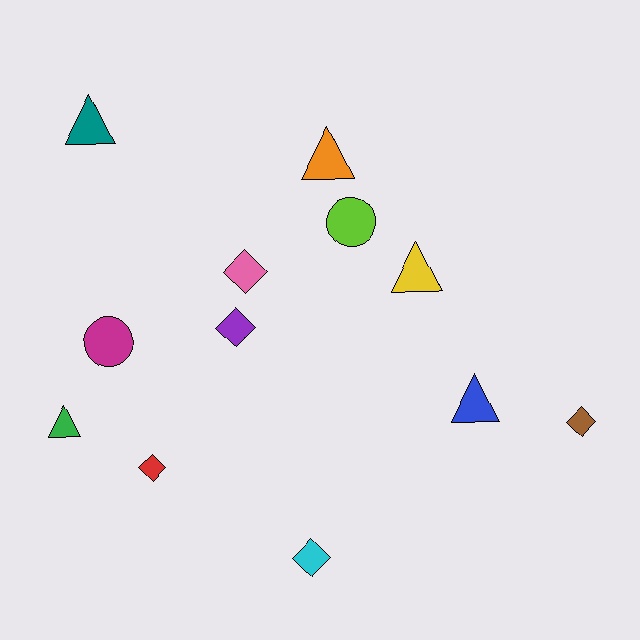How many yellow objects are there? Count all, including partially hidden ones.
There is 1 yellow object.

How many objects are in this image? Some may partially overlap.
There are 12 objects.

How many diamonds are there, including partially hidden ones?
There are 5 diamonds.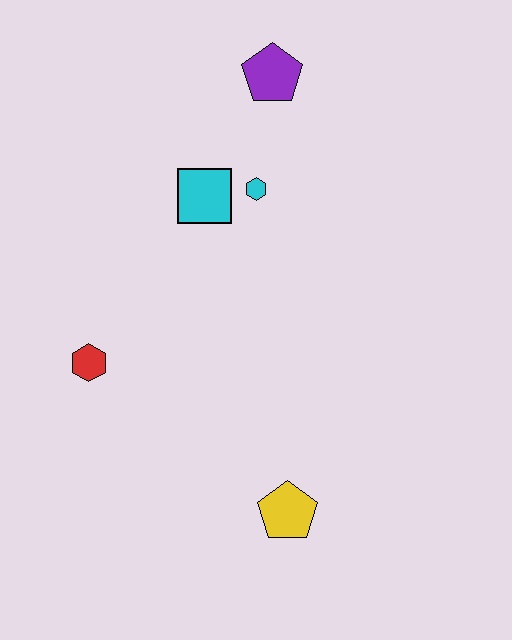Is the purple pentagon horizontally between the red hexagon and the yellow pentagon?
Yes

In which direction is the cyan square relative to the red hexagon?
The cyan square is above the red hexagon.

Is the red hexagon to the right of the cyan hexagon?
No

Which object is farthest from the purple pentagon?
The yellow pentagon is farthest from the purple pentagon.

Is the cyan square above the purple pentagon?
No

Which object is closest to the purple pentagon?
The cyan hexagon is closest to the purple pentagon.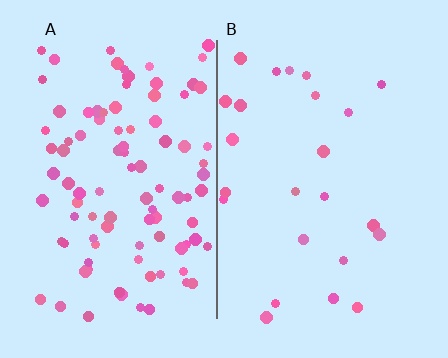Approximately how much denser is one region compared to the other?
Approximately 4.1× — region A over region B.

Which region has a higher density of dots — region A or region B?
A (the left).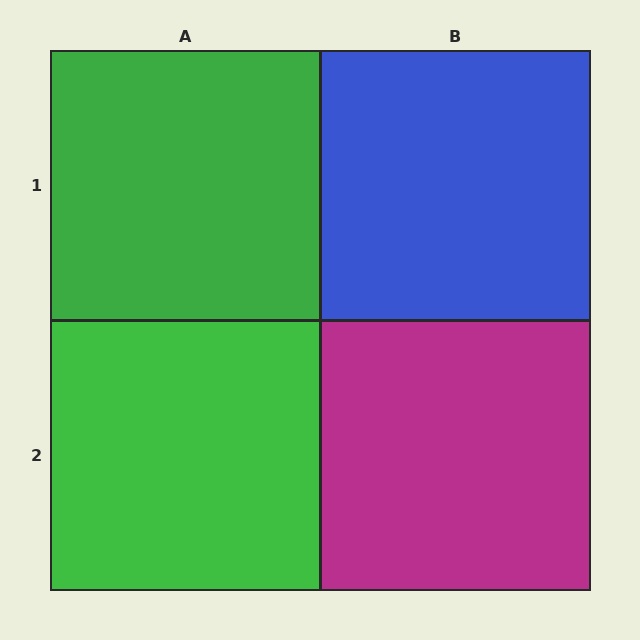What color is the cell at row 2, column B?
Magenta.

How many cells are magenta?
1 cell is magenta.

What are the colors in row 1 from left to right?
Green, blue.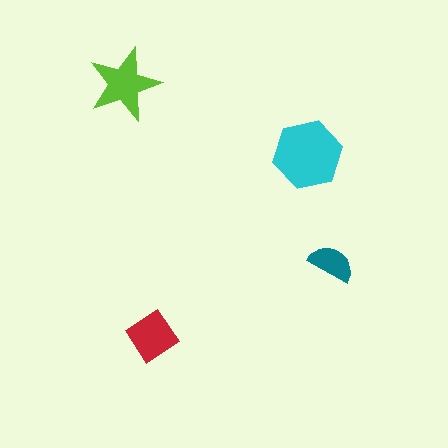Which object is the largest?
The cyan hexagon.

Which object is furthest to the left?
The lime star is leftmost.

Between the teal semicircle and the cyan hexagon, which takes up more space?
The cyan hexagon.